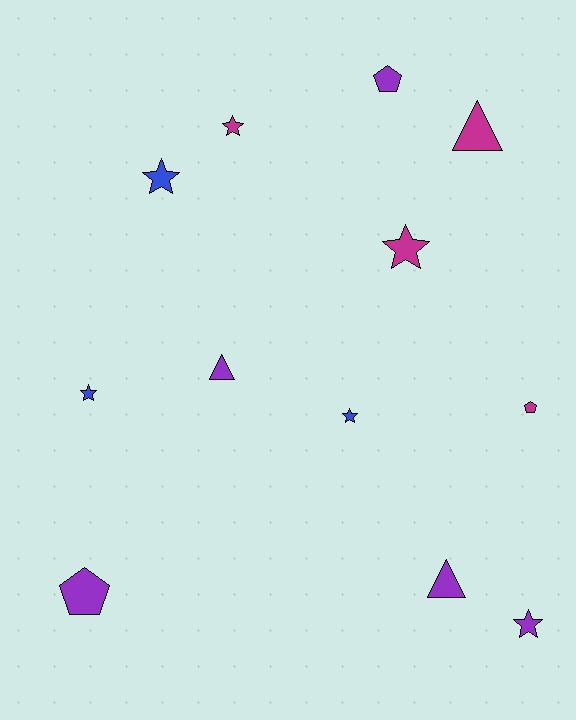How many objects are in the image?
There are 12 objects.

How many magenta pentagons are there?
There is 1 magenta pentagon.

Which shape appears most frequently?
Star, with 6 objects.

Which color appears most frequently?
Purple, with 5 objects.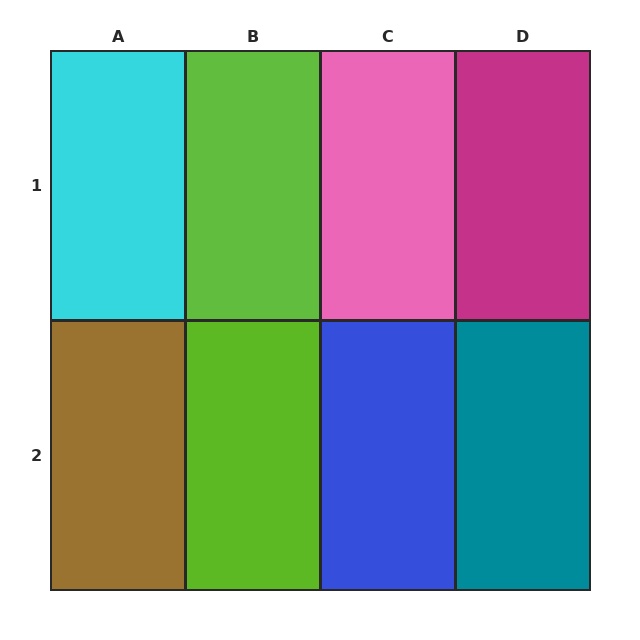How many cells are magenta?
1 cell is magenta.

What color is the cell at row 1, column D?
Magenta.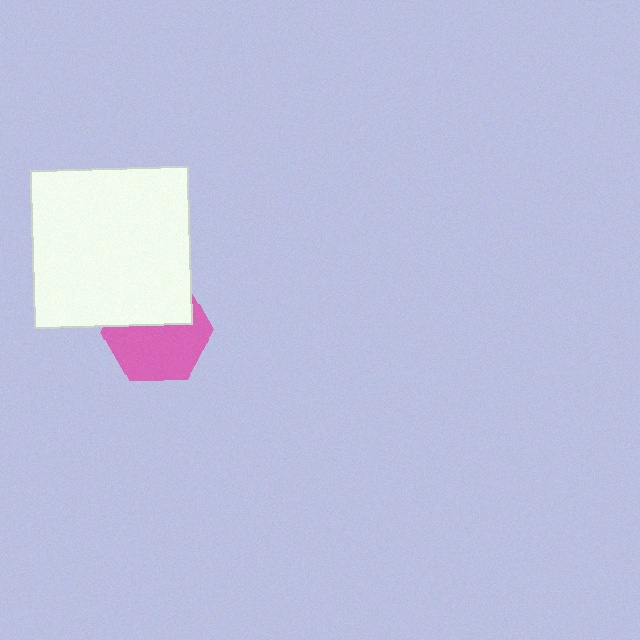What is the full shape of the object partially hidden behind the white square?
The partially hidden object is a pink hexagon.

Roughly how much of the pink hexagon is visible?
About half of it is visible (roughly 59%).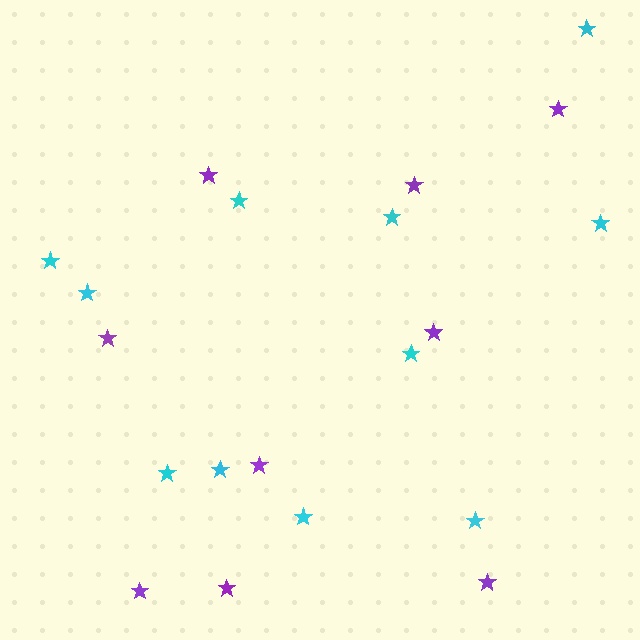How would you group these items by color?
There are 2 groups: one group of cyan stars (11) and one group of purple stars (9).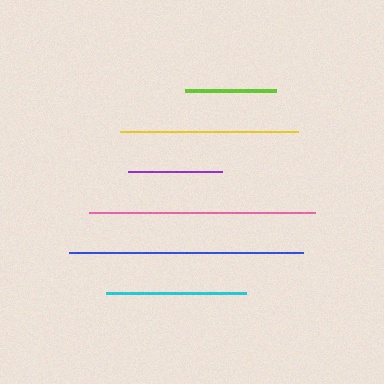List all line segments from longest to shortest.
From longest to shortest: blue, pink, yellow, cyan, purple, lime.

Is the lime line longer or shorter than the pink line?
The pink line is longer than the lime line.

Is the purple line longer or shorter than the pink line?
The pink line is longer than the purple line.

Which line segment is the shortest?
The lime line is the shortest at approximately 91 pixels.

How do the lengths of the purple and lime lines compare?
The purple and lime lines are approximately the same length.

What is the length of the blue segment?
The blue segment is approximately 234 pixels long.